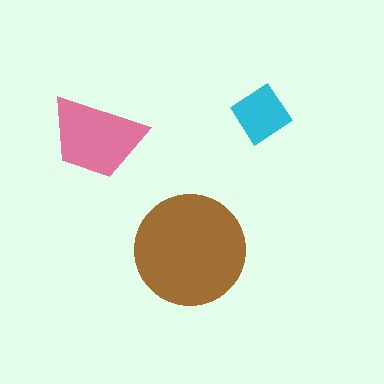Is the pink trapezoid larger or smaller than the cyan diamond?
Larger.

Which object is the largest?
The brown circle.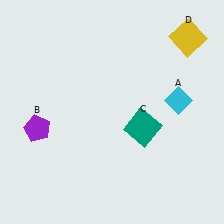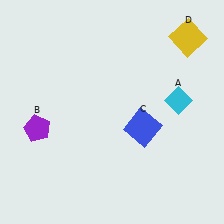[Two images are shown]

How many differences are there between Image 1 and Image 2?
There is 1 difference between the two images.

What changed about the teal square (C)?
In Image 1, C is teal. In Image 2, it changed to blue.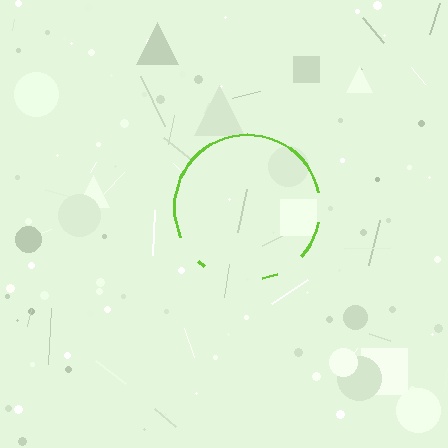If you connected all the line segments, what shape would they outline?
They would outline a circle.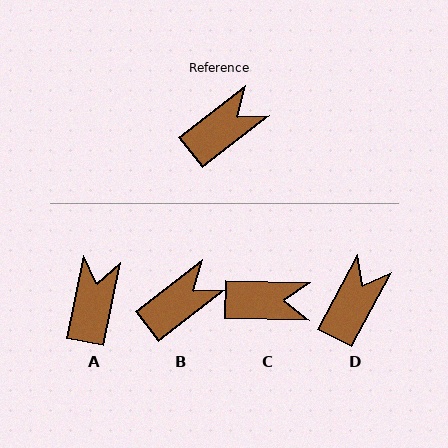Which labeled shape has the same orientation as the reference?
B.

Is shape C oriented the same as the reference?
No, it is off by about 39 degrees.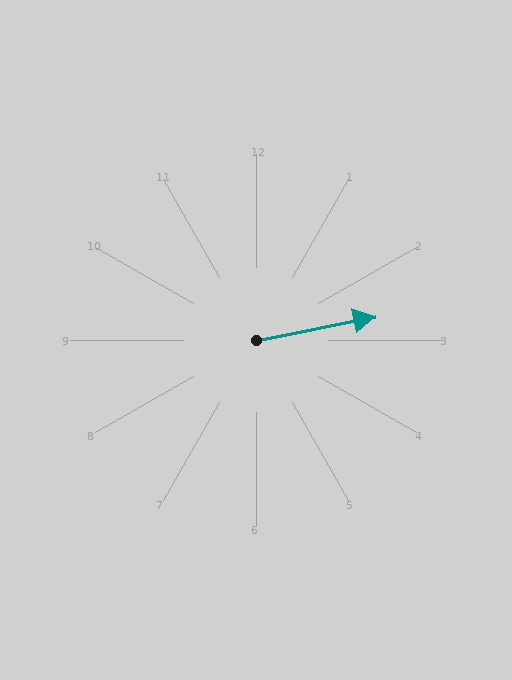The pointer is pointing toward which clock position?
Roughly 3 o'clock.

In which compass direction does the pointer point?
East.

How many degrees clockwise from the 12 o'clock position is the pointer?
Approximately 79 degrees.